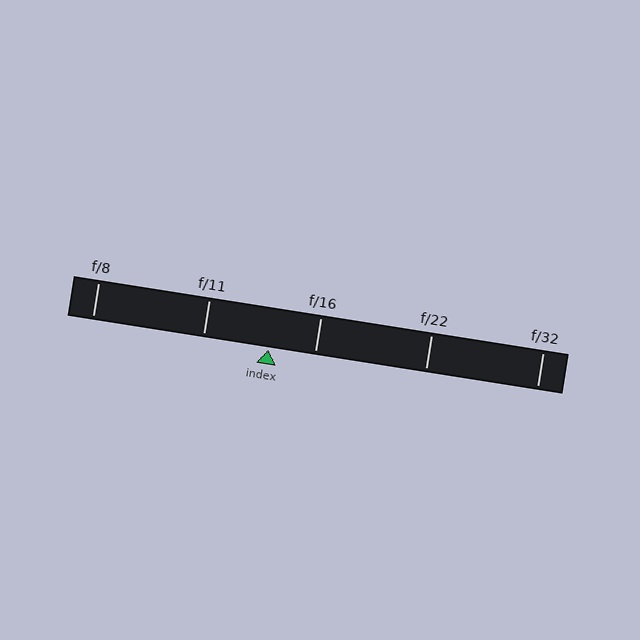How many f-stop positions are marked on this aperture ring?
There are 5 f-stop positions marked.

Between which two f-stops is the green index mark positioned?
The index mark is between f/11 and f/16.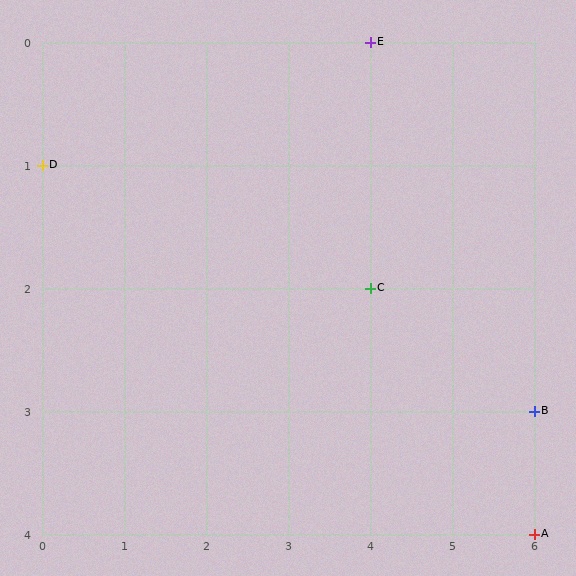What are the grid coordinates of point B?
Point B is at grid coordinates (6, 3).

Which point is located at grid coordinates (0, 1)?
Point D is at (0, 1).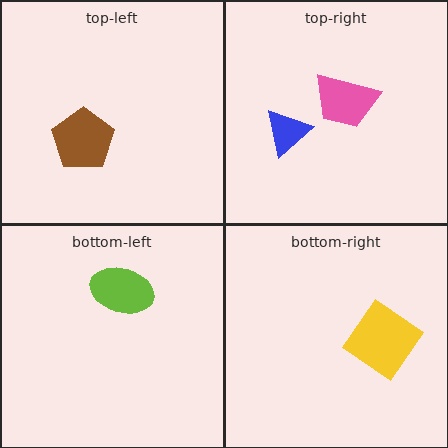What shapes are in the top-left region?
The brown pentagon.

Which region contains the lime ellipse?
The bottom-left region.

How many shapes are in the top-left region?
1.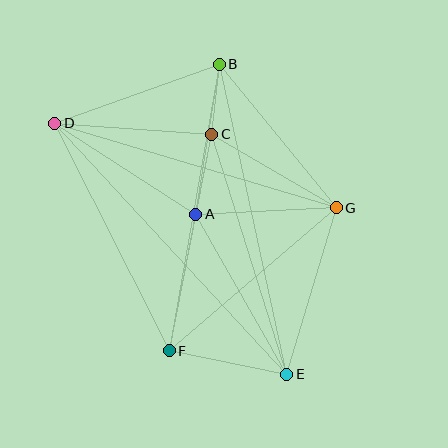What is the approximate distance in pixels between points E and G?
The distance between E and G is approximately 173 pixels.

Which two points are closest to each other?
Points B and C are closest to each other.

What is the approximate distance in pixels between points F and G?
The distance between F and G is approximately 220 pixels.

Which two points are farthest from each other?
Points D and E are farthest from each other.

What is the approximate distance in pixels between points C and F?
The distance between C and F is approximately 220 pixels.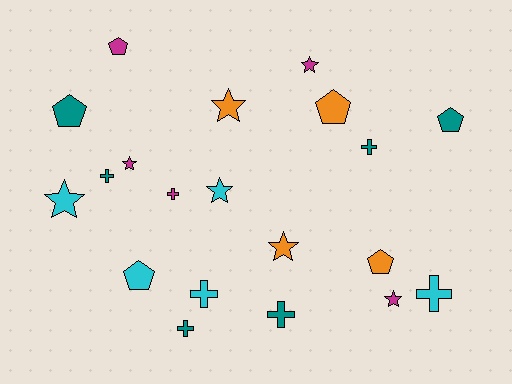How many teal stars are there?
There are no teal stars.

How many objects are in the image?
There are 20 objects.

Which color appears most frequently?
Teal, with 6 objects.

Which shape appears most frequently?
Star, with 7 objects.